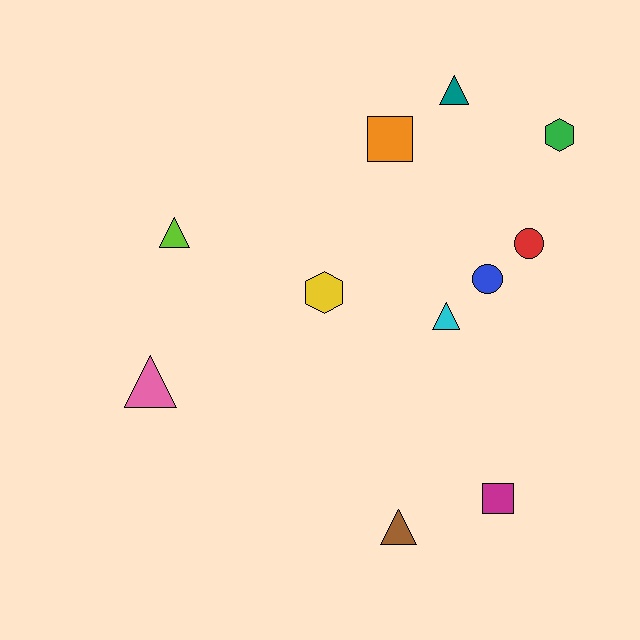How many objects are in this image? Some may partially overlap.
There are 11 objects.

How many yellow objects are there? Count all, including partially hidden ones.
There is 1 yellow object.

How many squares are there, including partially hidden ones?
There are 2 squares.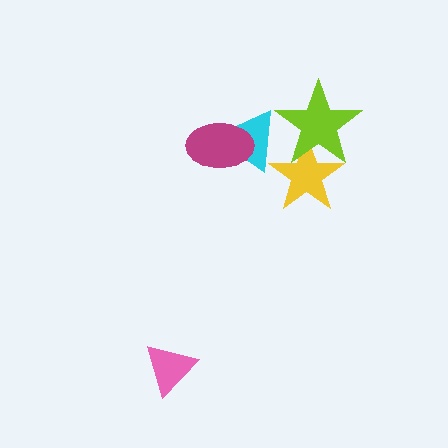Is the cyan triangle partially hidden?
Yes, it is partially covered by another shape.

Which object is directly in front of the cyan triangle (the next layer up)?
The magenta ellipse is directly in front of the cyan triangle.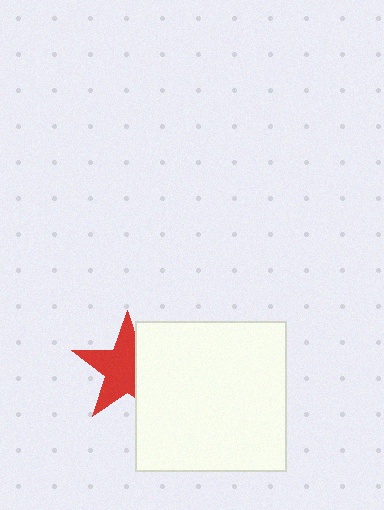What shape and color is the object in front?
The object in front is a white square.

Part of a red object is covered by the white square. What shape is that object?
It is a star.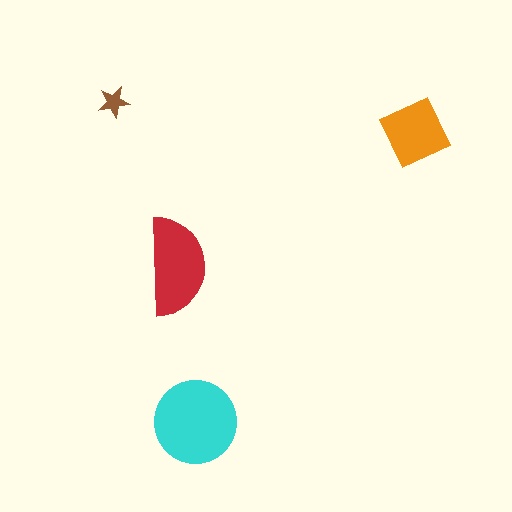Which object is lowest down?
The cyan circle is bottommost.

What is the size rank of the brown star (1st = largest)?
4th.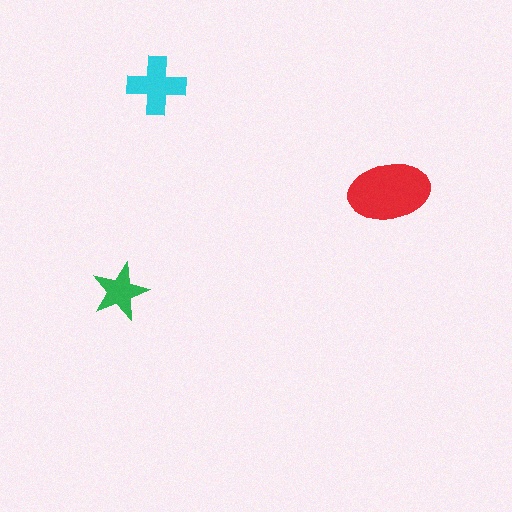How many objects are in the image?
There are 3 objects in the image.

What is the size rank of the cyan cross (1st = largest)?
2nd.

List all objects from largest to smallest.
The red ellipse, the cyan cross, the green star.